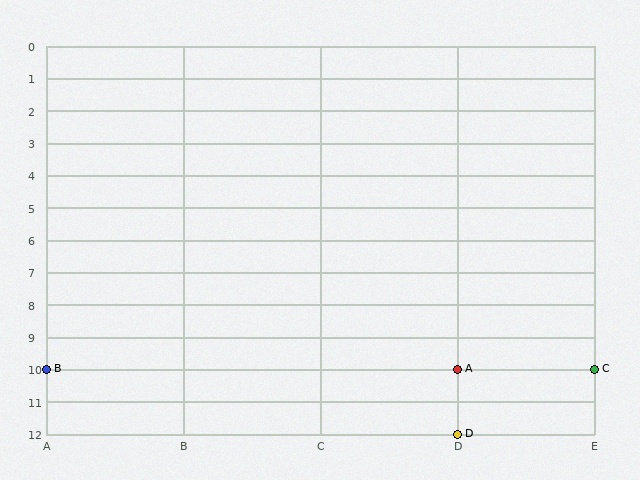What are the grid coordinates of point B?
Point B is at grid coordinates (A, 10).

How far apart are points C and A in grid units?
Points C and A are 1 column apart.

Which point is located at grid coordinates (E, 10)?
Point C is at (E, 10).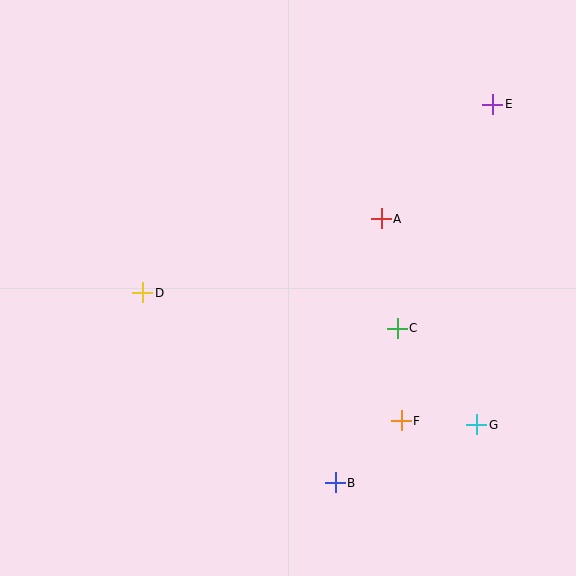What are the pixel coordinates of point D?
Point D is at (143, 293).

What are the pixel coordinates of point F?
Point F is at (401, 421).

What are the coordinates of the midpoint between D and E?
The midpoint between D and E is at (318, 198).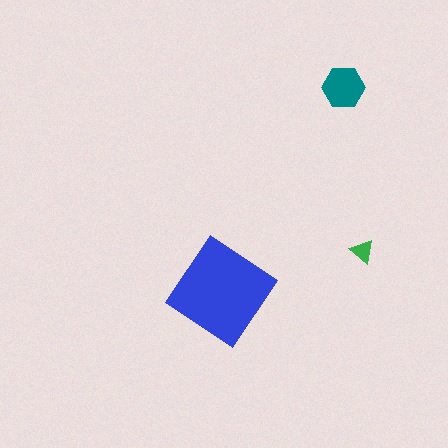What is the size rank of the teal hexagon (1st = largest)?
2nd.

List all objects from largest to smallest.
The blue diamond, the teal hexagon, the green triangle.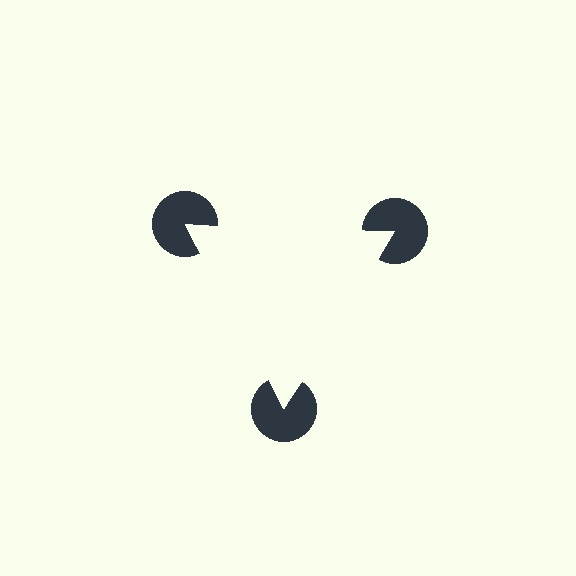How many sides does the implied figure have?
3 sides.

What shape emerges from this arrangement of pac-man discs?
An illusory triangle — its edges are inferred from the aligned wedge cuts in the pac-man discs, not physically drawn.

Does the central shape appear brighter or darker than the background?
It typically appears slightly brighter than the background, even though no actual brightness change is drawn.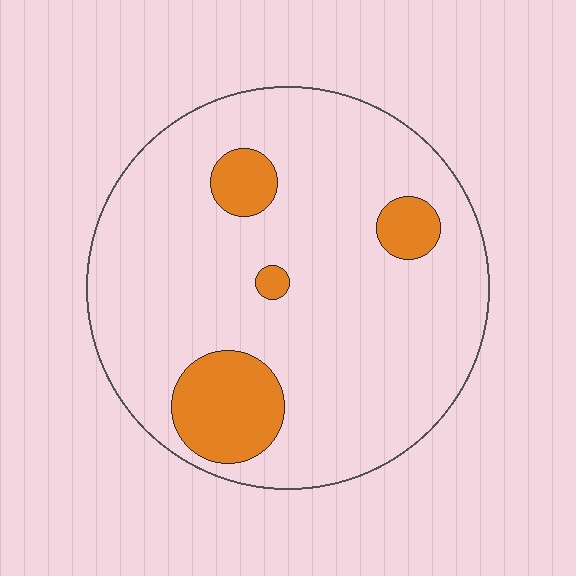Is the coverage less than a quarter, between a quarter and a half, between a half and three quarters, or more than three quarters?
Less than a quarter.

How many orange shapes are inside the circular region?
4.